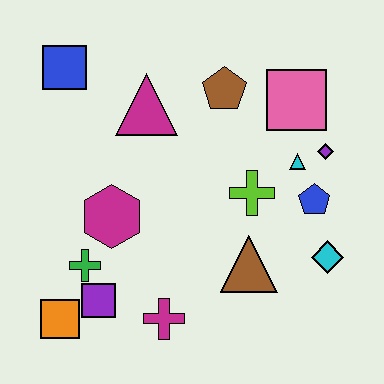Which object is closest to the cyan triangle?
The purple diamond is closest to the cyan triangle.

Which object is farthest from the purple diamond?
The orange square is farthest from the purple diamond.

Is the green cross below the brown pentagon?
Yes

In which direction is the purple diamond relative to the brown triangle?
The purple diamond is above the brown triangle.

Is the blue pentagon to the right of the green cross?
Yes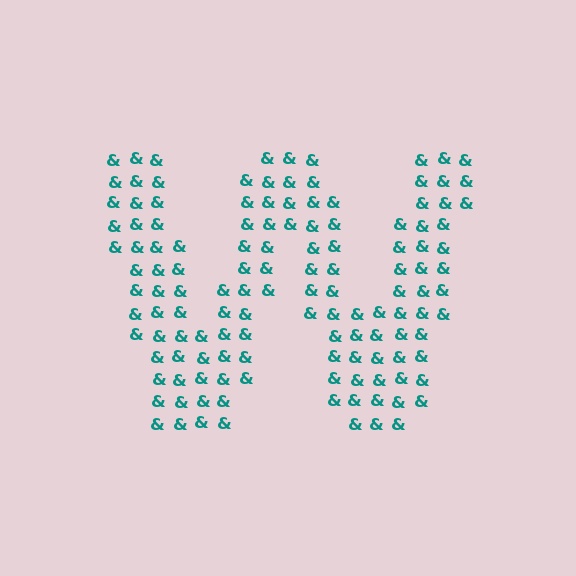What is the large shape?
The large shape is the letter W.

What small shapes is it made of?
It is made of small ampersands.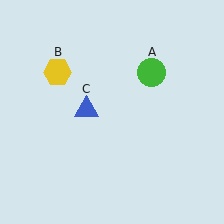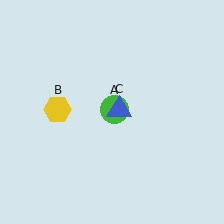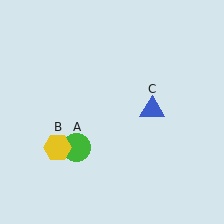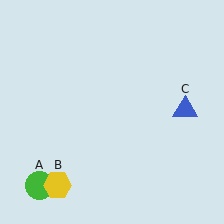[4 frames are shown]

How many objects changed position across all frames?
3 objects changed position: green circle (object A), yellow hexagon (object B), blue triangle (object C).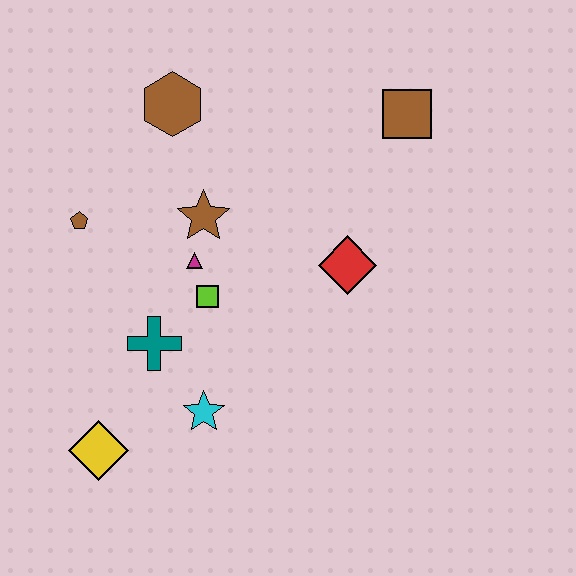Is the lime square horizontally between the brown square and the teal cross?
Yes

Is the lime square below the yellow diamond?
No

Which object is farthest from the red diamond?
The yellow diamond is farthest from the red diamond.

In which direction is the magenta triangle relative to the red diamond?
The magenta triangle is to the left of the red diamond.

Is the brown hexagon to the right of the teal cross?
Yes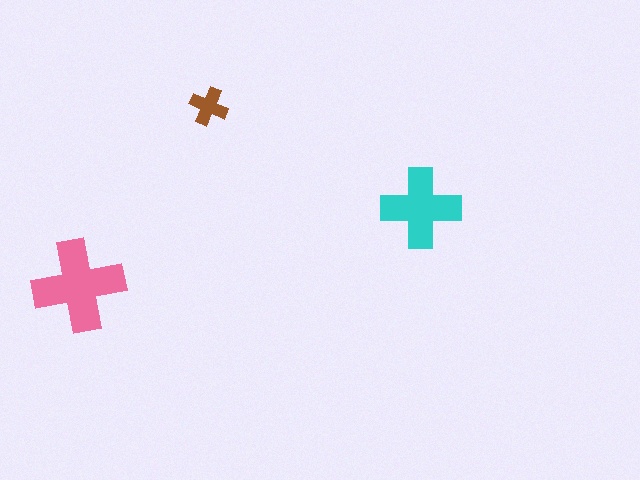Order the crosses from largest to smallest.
the pink one, the cyan one, the brown one.